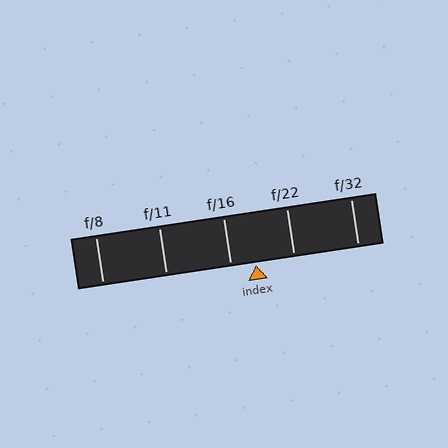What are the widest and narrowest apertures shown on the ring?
The widest aperture shown is f/8 and the narrowest is f/32.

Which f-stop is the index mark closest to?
The index mark is closest to f/16.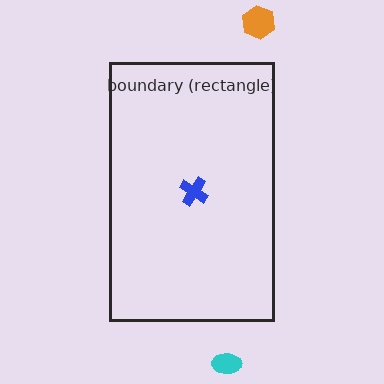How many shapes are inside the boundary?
1 inside, 2 outside.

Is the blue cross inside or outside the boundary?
Inside.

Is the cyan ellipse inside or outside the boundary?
Outside.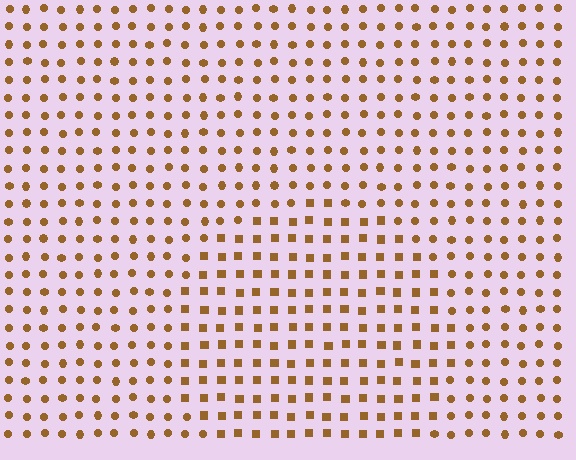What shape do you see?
I see a circle.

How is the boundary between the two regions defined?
The boundary is defined by a change in element shape: squares inside vs. circles outside. All elements share the same color and spacing.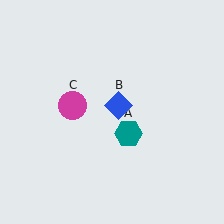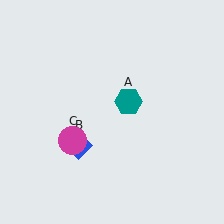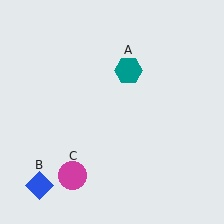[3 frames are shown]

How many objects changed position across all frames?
3 objects changed position: teal hexagon (object A), blue diamond (object B), magenta circle (object C).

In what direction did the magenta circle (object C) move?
The magenta circle (object C) moved down.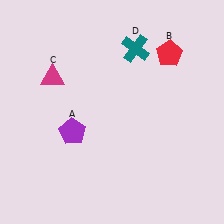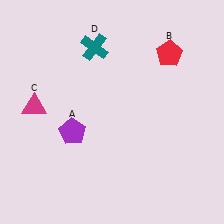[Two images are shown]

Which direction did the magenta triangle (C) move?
The magenta triangle (C) moved down.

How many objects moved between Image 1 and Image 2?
2 objects moved between the two images.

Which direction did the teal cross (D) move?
The teal cross (D) moved left.